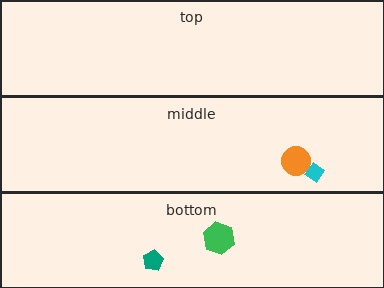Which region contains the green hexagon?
The bottom region.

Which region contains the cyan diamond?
The middle region.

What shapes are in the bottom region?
The teal pentagon, the green hexagon.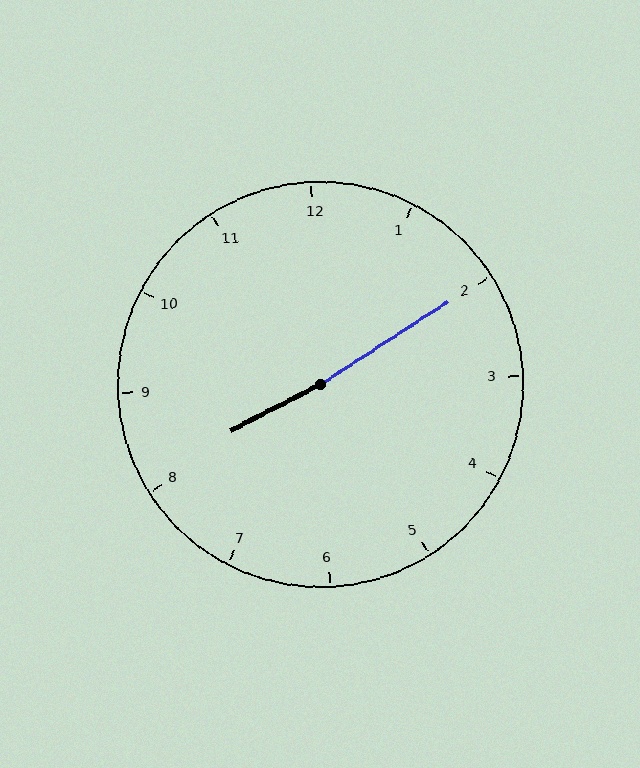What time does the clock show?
8:10.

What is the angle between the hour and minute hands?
Approximately 175 degrees.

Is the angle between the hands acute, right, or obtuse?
It is obtuse.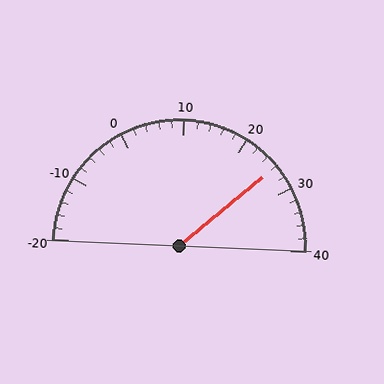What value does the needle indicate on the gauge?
The needle indicates approximately 26.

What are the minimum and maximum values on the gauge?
The gauge ranges from -20 to 40.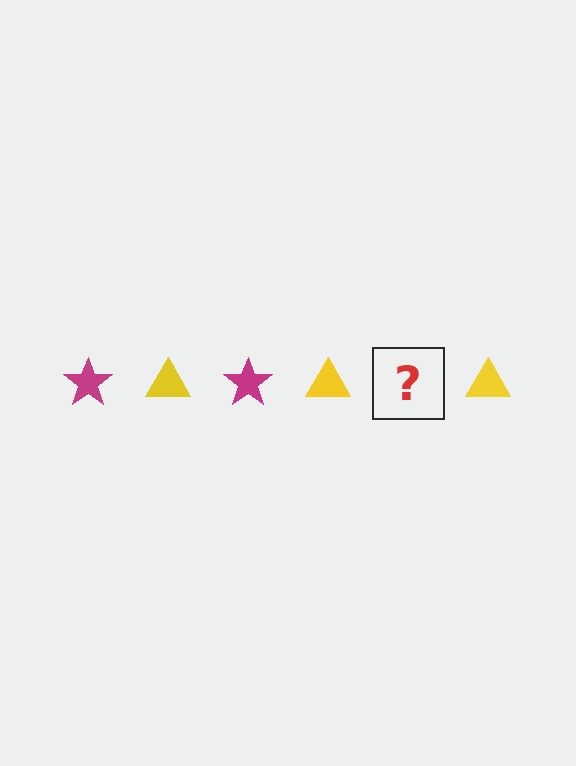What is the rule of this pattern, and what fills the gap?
The rule is that the pattern alternates between magenta star and yellow triangle. The gap should be filled with a magenta star.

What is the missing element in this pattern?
The missing element is a magenta star.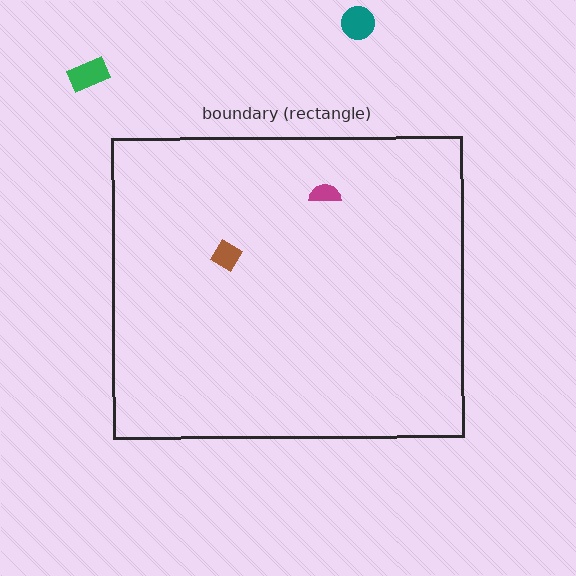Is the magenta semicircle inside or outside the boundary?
Inside.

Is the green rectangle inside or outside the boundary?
Outside.